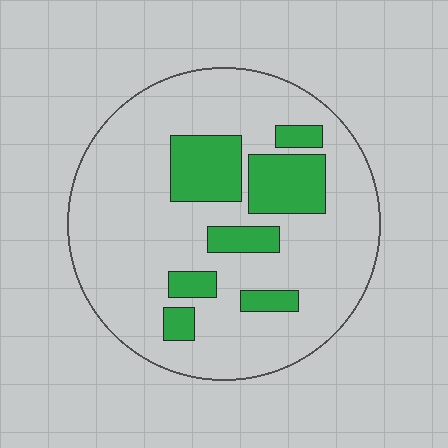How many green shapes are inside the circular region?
7.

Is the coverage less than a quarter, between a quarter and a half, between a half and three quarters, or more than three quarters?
Less than a quarter.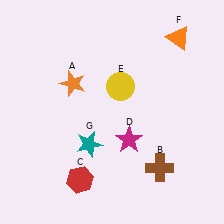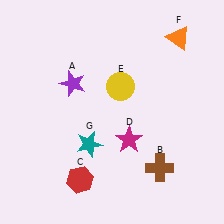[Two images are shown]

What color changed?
The star (A) changed from orange in Image 1 to purple in Image 2.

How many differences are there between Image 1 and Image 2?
There is 1 difference between the two images.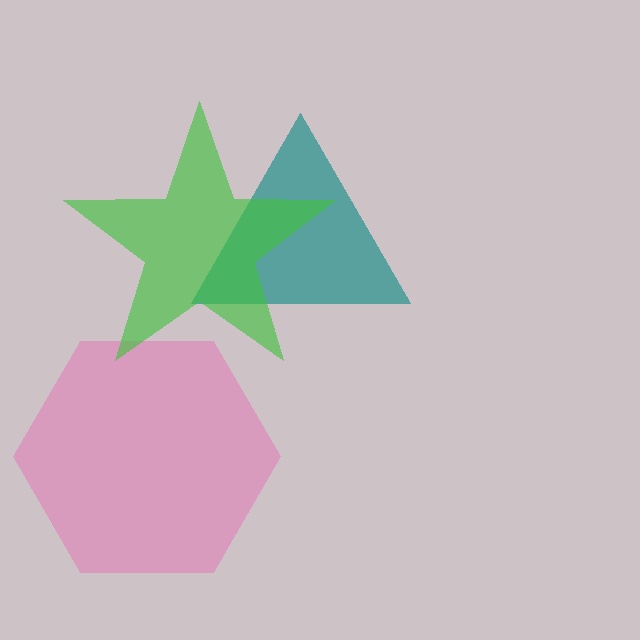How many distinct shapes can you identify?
There are 3 distinct shapes: a pink hexagon, a teal triangle, a green star.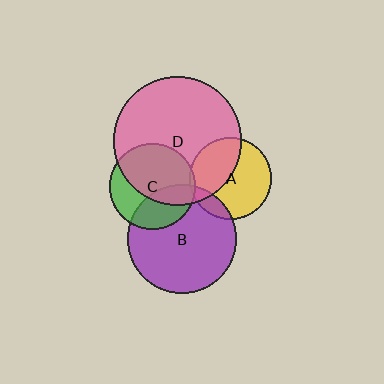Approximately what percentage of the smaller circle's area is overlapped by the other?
Approximately 35%.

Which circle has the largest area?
Circle D (pink).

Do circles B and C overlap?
Yes.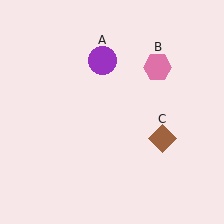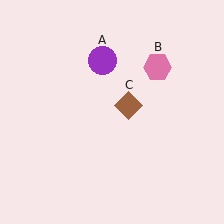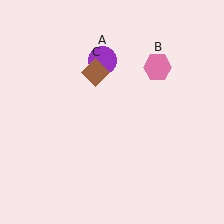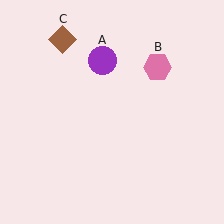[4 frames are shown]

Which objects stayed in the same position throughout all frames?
Purple circle (object A) and pink hexagon (object B) remained stationary.